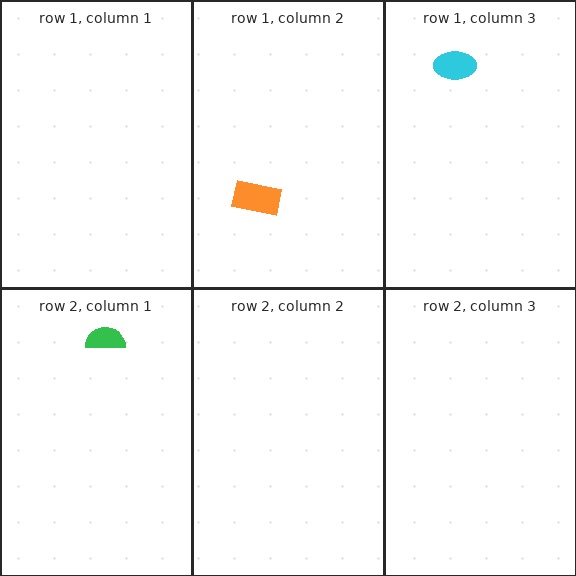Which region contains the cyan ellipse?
The row 1, column 3 region.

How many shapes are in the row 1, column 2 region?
1.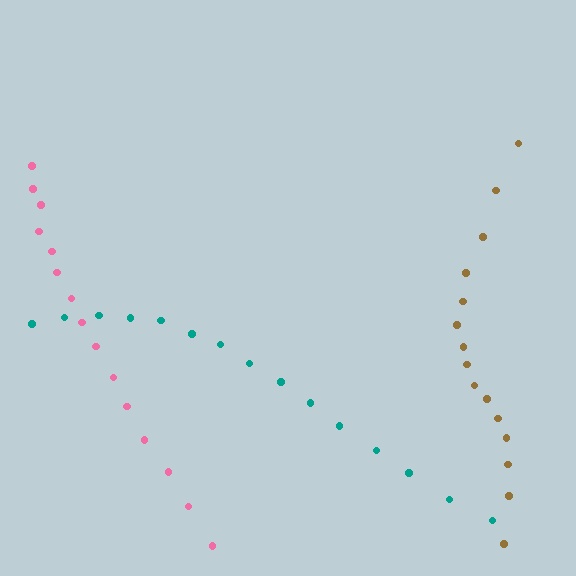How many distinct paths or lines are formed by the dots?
There are 3 distinct paths.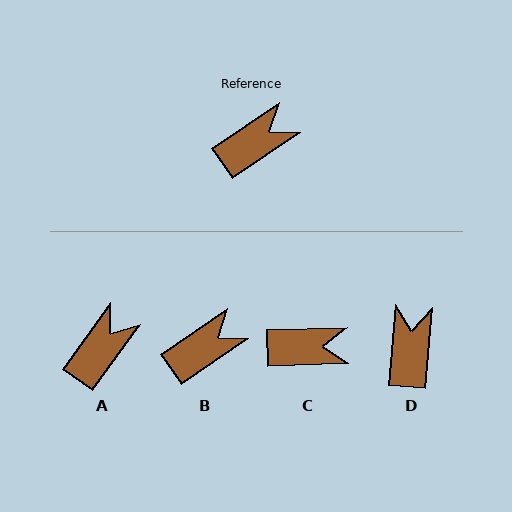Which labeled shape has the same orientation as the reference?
B.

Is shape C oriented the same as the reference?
No, it is off by about 33 degrees.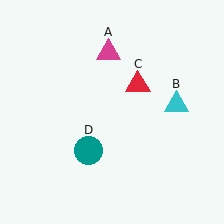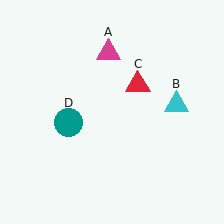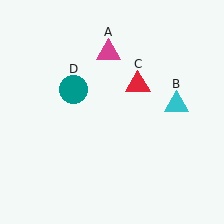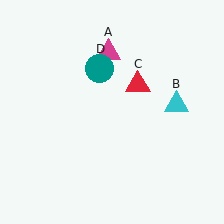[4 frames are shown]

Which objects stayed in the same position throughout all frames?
Magenta triangle (object A) and cyan triangle (object B) and red triangle (object C) remained stationary.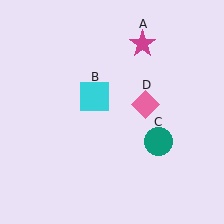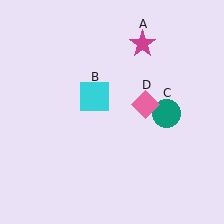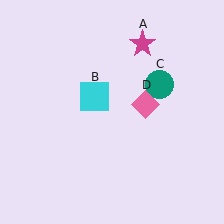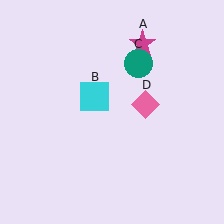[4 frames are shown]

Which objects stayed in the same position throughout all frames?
Magenta star (object A) and cyan square (object B) and pink diamond (object D) remained stationary.